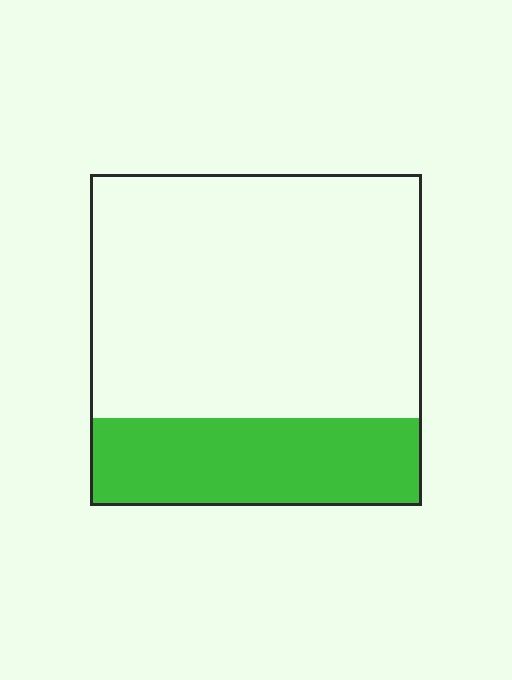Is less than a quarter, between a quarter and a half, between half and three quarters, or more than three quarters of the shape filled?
Between a quarter and a half.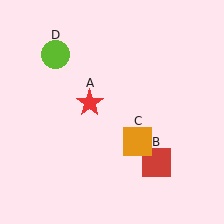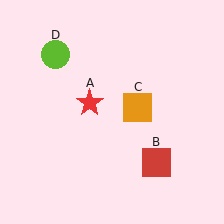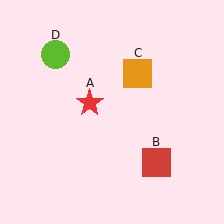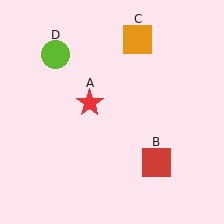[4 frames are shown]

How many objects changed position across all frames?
1 object changed position: orange square (object C).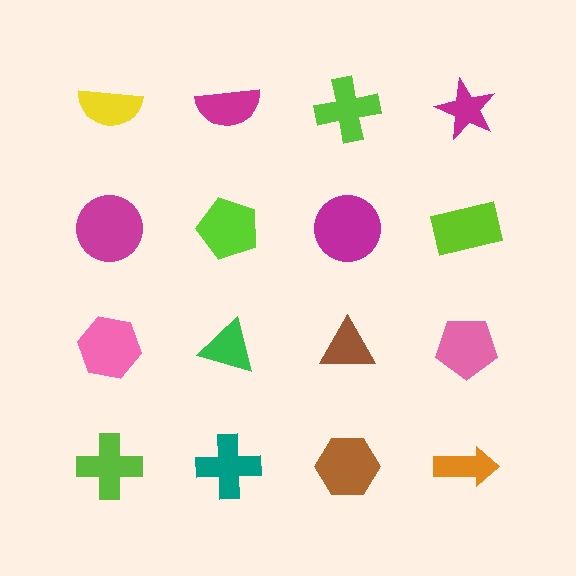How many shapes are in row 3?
4 shapes.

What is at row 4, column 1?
A lime cross.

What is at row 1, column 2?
A magenta semicircle.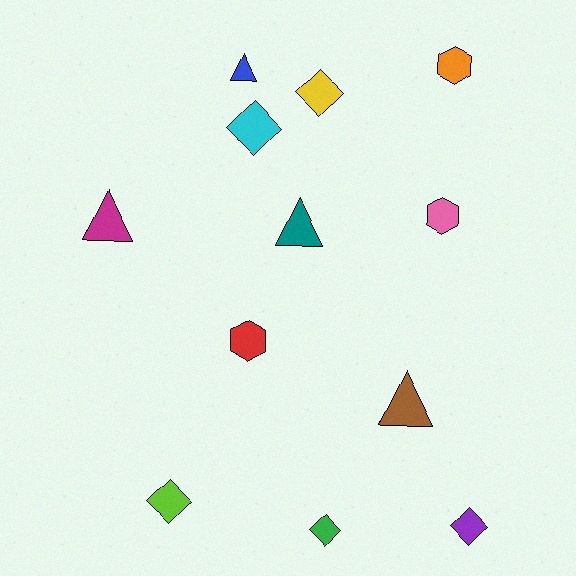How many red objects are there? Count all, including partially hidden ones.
There is 1 red object.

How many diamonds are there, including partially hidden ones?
There are 5 diamonds.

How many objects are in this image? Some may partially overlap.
There are 12 objects.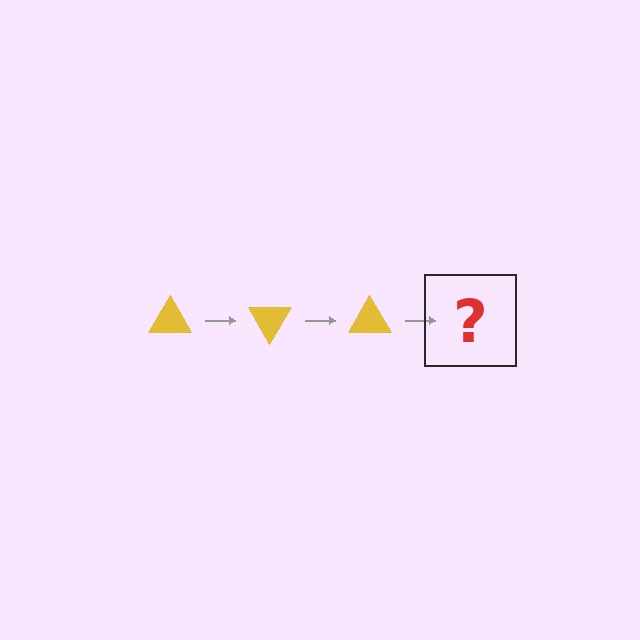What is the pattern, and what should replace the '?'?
The pattern is that the triangle rotates 60 degrees each step. The '?' should be a yellow triangle rotated 180 degrees.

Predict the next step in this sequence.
The next step is a yellow triangle rotated 180 degrees.